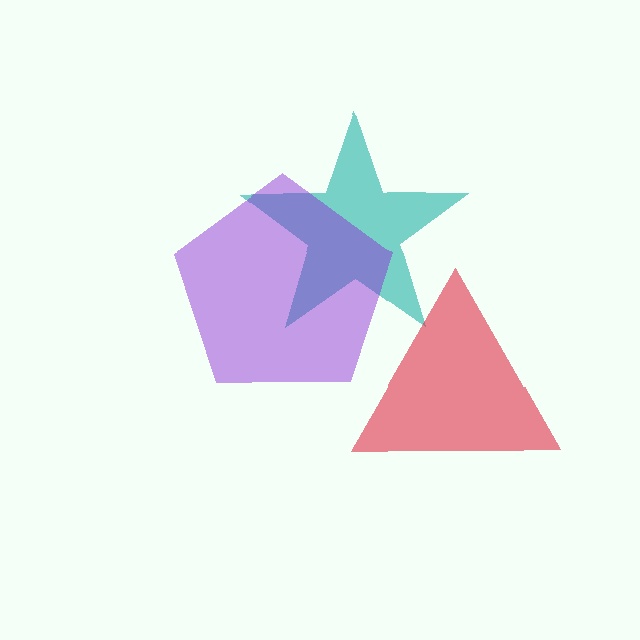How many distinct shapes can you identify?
There are 3 distinct shapes: a teal star, a purple pentagon, a red triangle.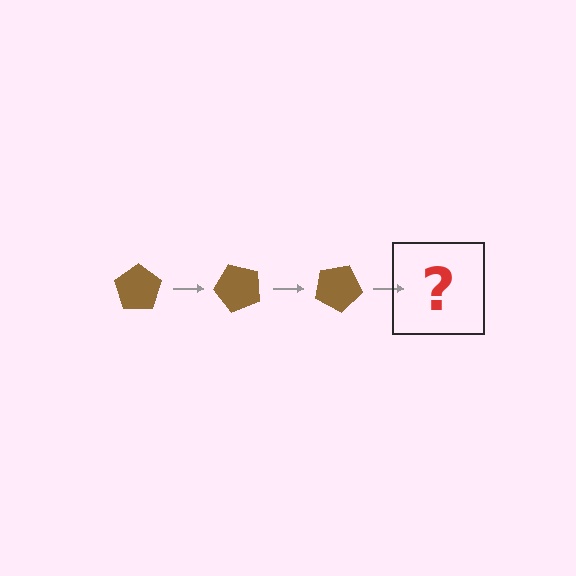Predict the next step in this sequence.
The next step is a brown pentagon rotated 150 degrees.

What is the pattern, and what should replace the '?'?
The pattern is that the pentagon rotates 50 degrees each step. The '?' should be a brown pentagon rotated 150 degrees.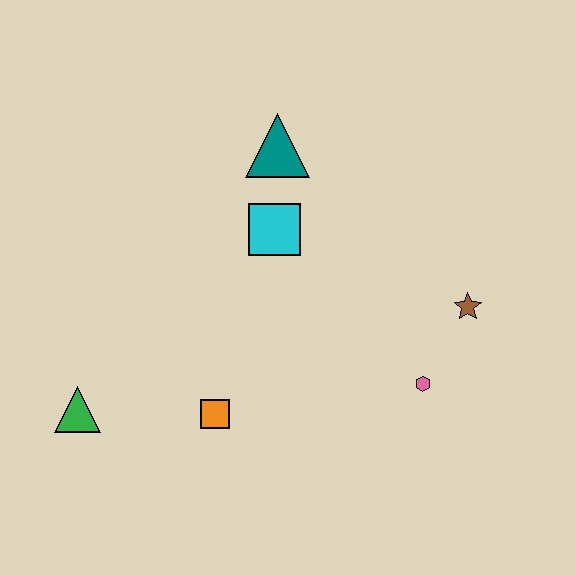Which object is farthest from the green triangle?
The brown star is farthest from the green triangle.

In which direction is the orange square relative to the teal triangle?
The orange square is below the teal triangle.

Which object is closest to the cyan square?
The teal triangle is closest to the cyan square.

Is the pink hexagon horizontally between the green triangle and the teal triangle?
No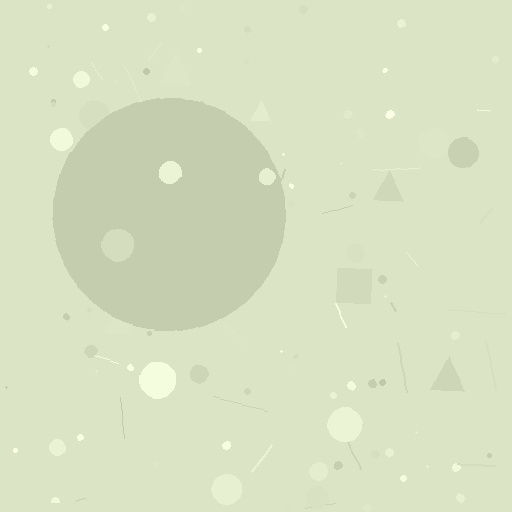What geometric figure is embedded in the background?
A circle is embedded in the background.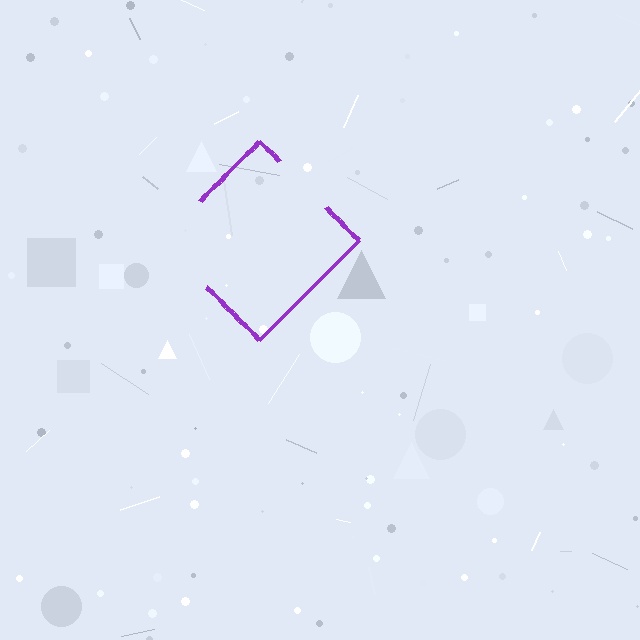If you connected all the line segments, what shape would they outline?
They would outline a diamond.